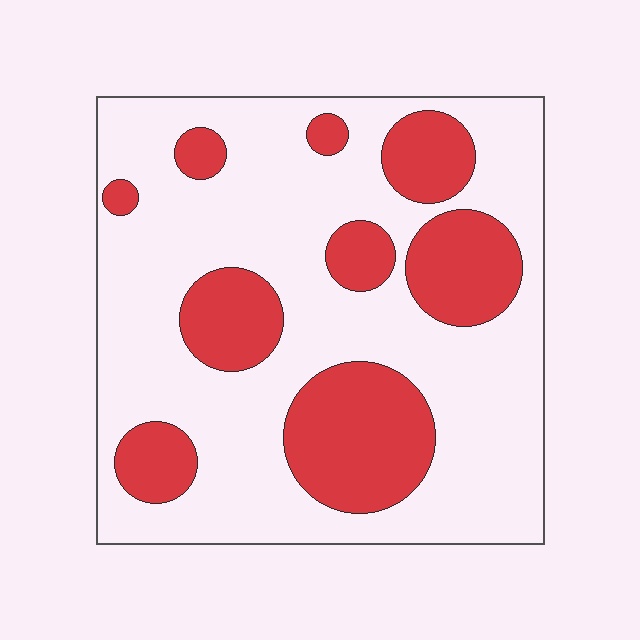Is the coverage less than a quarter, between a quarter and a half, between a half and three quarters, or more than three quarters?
Between a quarter and a half.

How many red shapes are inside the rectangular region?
9.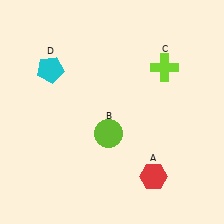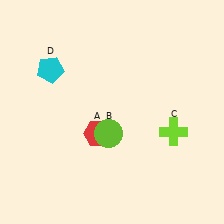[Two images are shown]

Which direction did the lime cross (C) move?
The lime cross (C) moved down.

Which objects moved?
The objects that moved are: the red hexagon (A), the lime cross (C).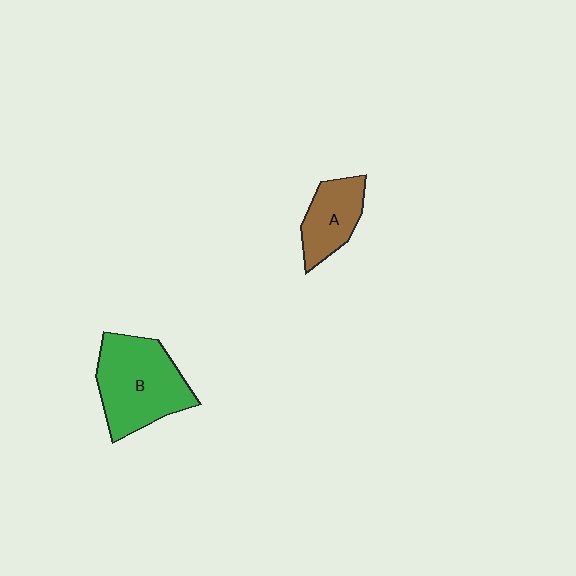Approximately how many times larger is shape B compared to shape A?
Approximately 1.8 times.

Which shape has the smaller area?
Shape A (brown).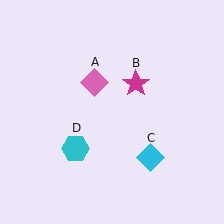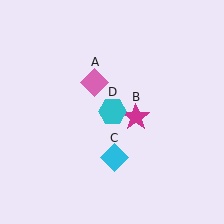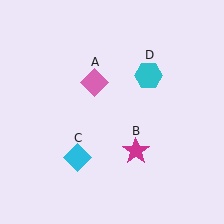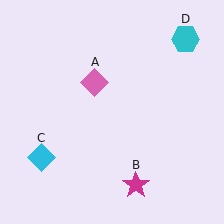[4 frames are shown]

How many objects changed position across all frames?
3 objects changed position: magenta star (object B), cyan diamond (object C), cyan hexagon (object D).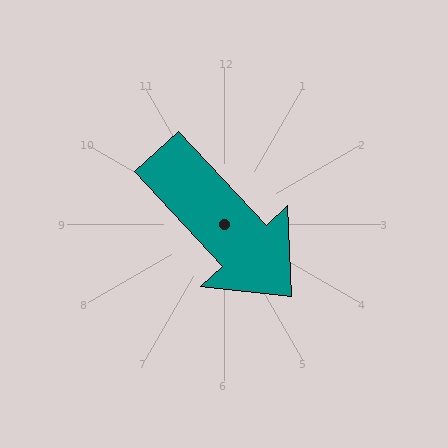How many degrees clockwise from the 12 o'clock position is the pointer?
Approximately 137 degrees.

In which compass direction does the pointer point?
Southeast.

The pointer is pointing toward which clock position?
Roughly 5 o'clock.